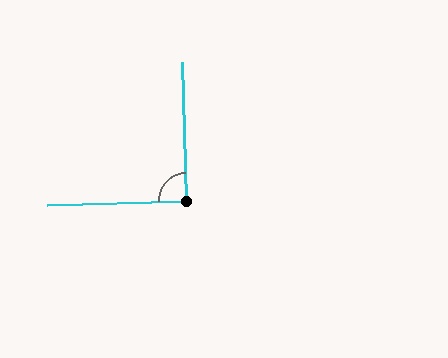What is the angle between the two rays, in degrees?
Approximately 90 degrees.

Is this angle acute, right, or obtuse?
It is approximately a right angle.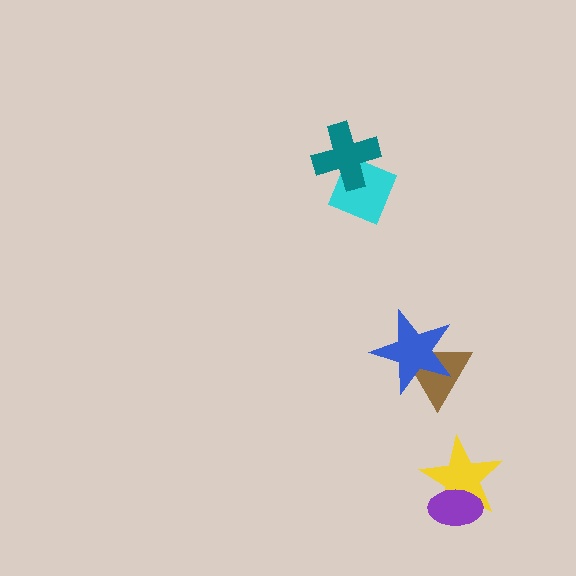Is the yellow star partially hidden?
Yes, it is partially covered by another shape.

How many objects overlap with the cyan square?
1 object overlaps with the cyan square.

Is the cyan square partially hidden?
Yes, it is partially covered by another shape.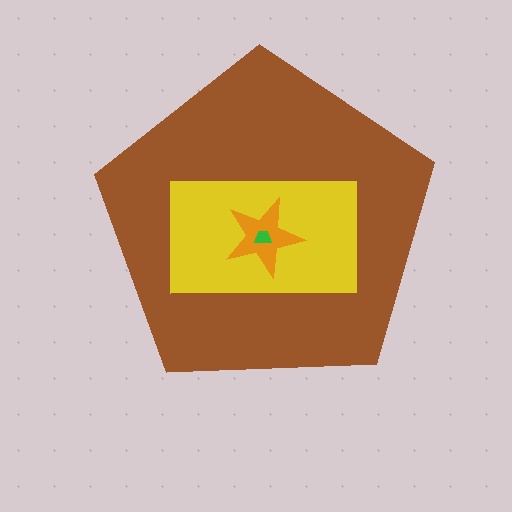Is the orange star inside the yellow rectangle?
Yes.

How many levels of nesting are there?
4.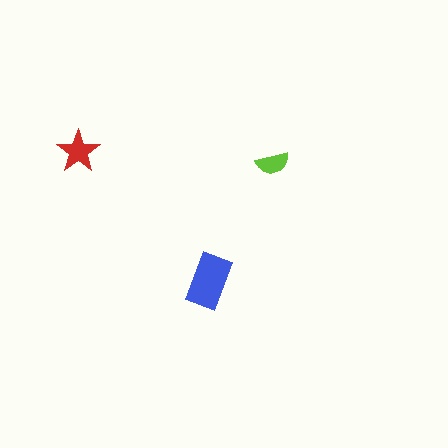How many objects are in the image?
There are 3 objects in the image.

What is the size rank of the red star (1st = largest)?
2nd.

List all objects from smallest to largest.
The lime semicircle, the red star, the blue rectangle.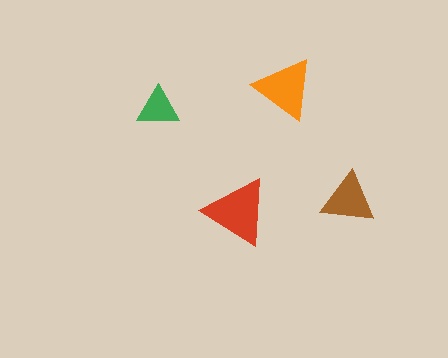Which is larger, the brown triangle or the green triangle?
The brown one.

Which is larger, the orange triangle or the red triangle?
The red one.